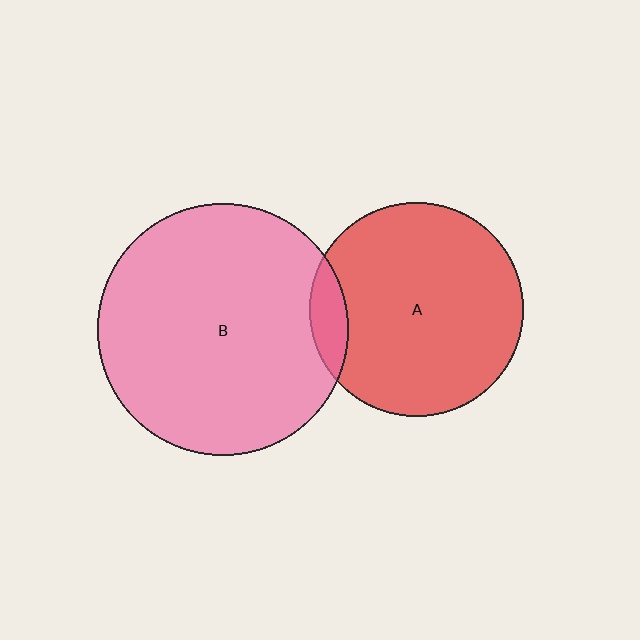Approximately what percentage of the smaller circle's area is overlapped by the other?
Approximately 10%.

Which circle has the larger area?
Circle B (pink).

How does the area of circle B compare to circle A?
Approximately 1.4 times.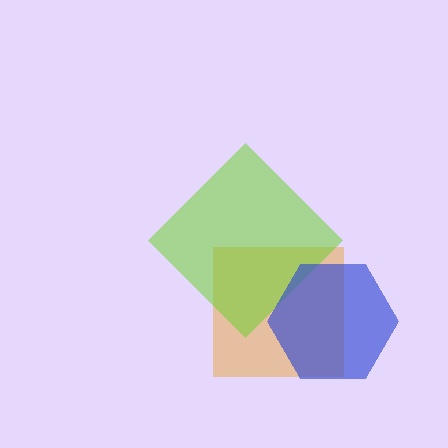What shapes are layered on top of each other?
The layered shapes are: an orange square, a lime diamond, a blue hexagon.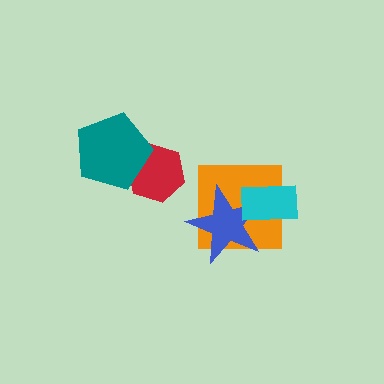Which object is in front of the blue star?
The cyan rectangle is in front of the blue star.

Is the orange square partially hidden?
Yes, it is partially covered by another shape.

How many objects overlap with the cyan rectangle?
2 objects overlap with the cyan rectangle.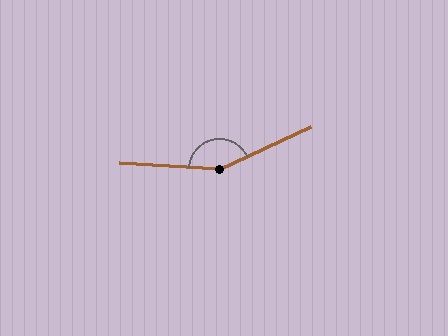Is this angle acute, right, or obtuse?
It is obtuse.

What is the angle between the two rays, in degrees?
Approximately 152 degrees.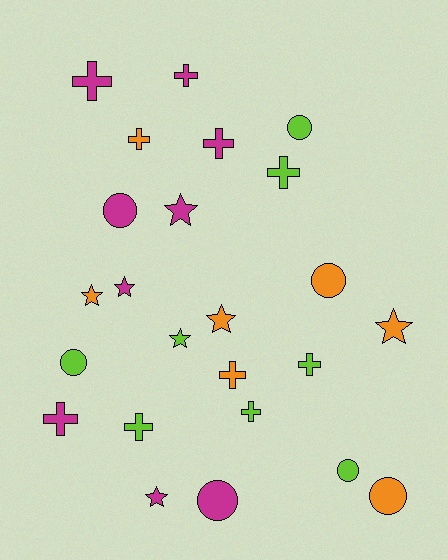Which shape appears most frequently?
Cross, with 10 objects.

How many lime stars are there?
There is 1 lime star.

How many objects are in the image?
There are 24 objects.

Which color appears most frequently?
Magenta, with 9 objects.